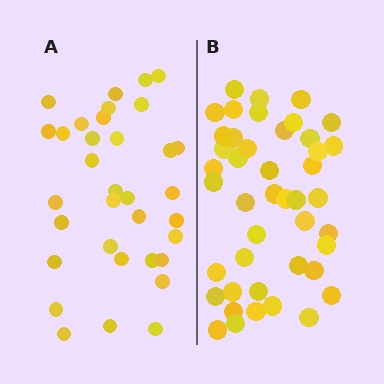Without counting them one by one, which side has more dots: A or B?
Region B (the right region) has more dots.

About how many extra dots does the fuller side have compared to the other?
Region B has roughly 10 or so more dots than region A.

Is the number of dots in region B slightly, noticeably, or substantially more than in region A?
Region B has noticeably more, but not dramatically so. The ratio is roughly 1.3 to 1.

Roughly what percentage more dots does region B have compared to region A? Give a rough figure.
About 30% more.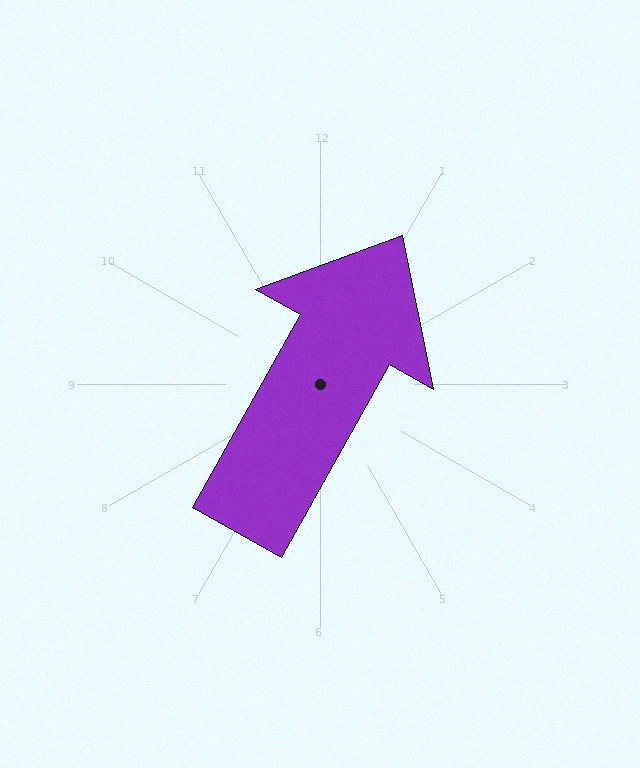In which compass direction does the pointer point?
Northeast.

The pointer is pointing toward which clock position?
Roughly 1 o'clock.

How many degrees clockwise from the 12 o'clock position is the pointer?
Approximately 29 degrees.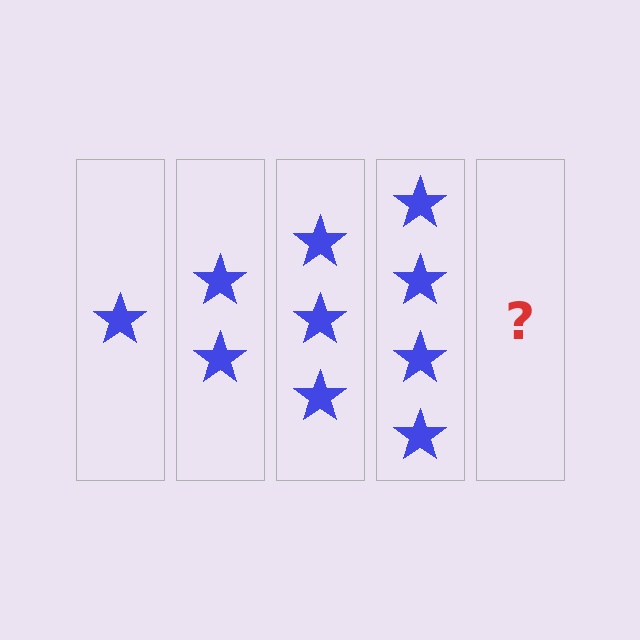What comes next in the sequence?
The next element should be 5 stars.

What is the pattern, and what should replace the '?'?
The pattern is that each step adds one more star. The '?' should be 5 stars.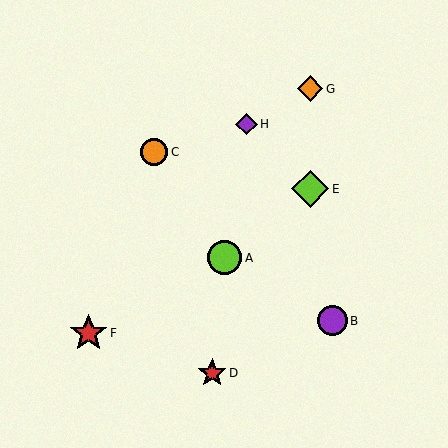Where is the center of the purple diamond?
The center of the purple diamond is at (246, 124).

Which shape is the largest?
The red star (labeled F) is the largest.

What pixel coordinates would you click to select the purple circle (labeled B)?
Click at (332, 321) to select the purple circle B.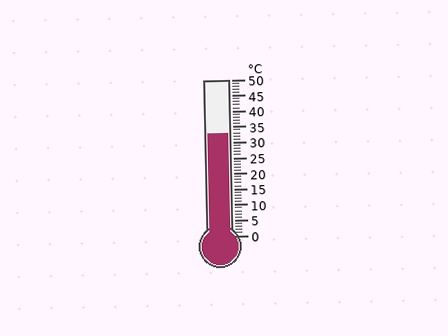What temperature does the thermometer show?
The thermometer shows approximately 33°C.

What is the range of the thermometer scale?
The thermometer scale ranges from 0°C to 50°C.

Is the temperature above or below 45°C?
The temperature is below 45°C.